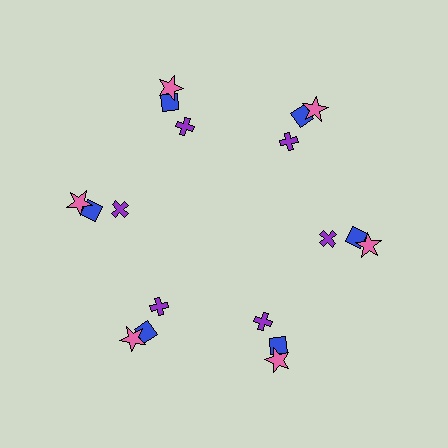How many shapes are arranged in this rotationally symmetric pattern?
There are 18 shapes, arranged in 6 groups of 3.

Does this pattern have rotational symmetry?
Yes, this pattern has 6-fold rotational symmetry. It looks the same after rotating 60 degrees around the center.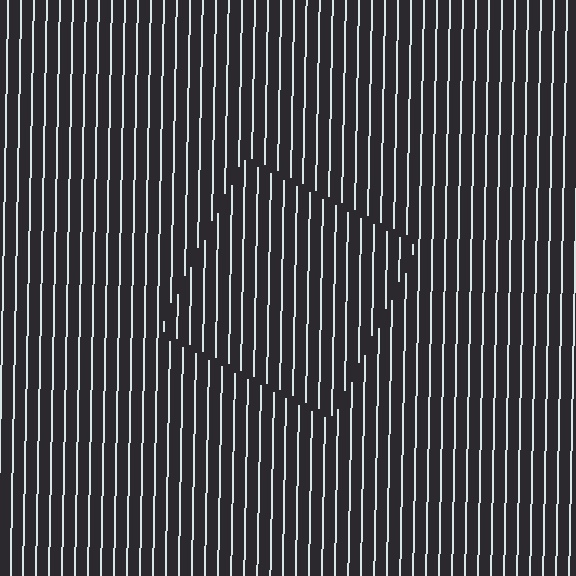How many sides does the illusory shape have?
4 sides — the line-ends trace a square.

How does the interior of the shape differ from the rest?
The interior of the shape contains the same grating, shifted by half a period — the contour is defined by the phase discontinuity where line-ends from the inner and outer gratings abut.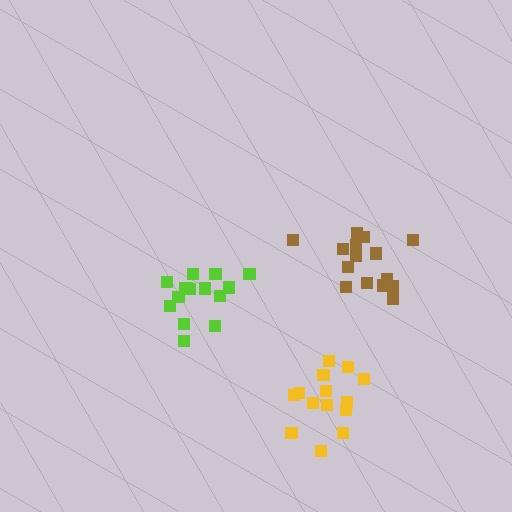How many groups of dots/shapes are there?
There are 3 groups.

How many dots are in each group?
Group 1: 15 dots, Group 2: 15 dots, Group 3: 14 dots (44 total).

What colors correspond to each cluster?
The clusters are colored: lime, brown, yellow.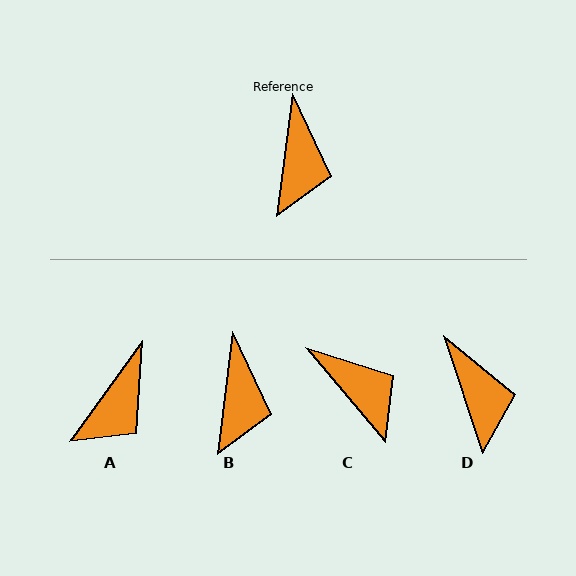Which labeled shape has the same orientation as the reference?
B.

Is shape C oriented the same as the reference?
No, it is off by about 47 degrees.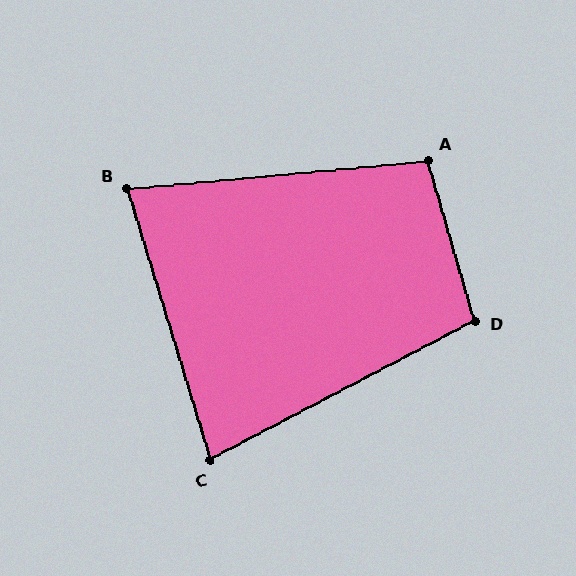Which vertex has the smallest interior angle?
B, at approximately 78 degrees.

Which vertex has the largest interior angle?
D, at approximately 102 degrees.